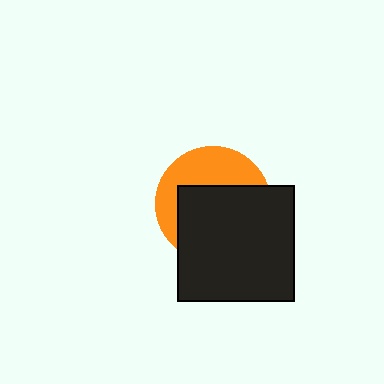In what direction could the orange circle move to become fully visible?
The orange circle could move up. That would shift it out from behind the black square entirely.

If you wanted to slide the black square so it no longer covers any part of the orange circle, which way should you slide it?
Slide it down — that is the most direct way to separate the two shapes.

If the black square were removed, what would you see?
You would see the complete orange circle.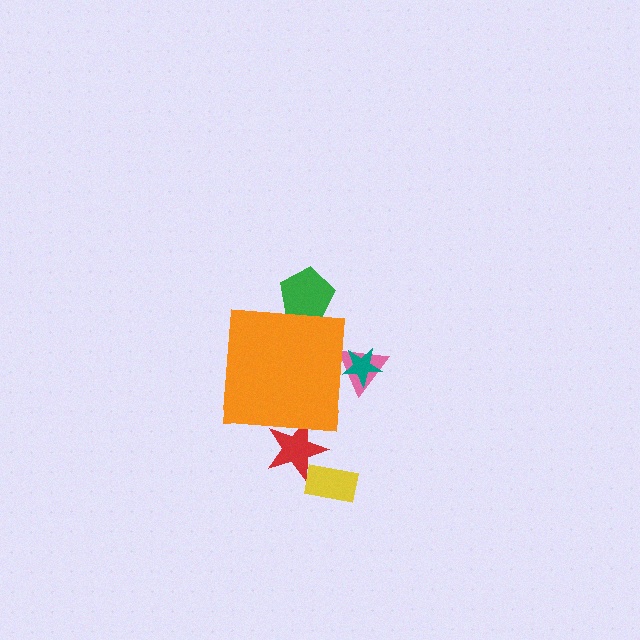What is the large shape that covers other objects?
An orange square.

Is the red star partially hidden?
Yes, the red star is partially hidden behind the orange square.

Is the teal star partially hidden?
Yes, the teal star is partially hidden behind the orange square.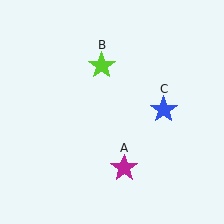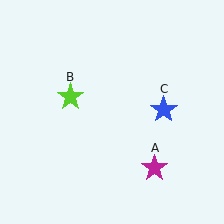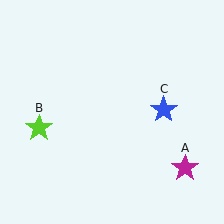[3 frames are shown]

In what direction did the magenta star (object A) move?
The magenta star (object A) moved right.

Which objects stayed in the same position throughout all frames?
Blue star (object C) remained stationary.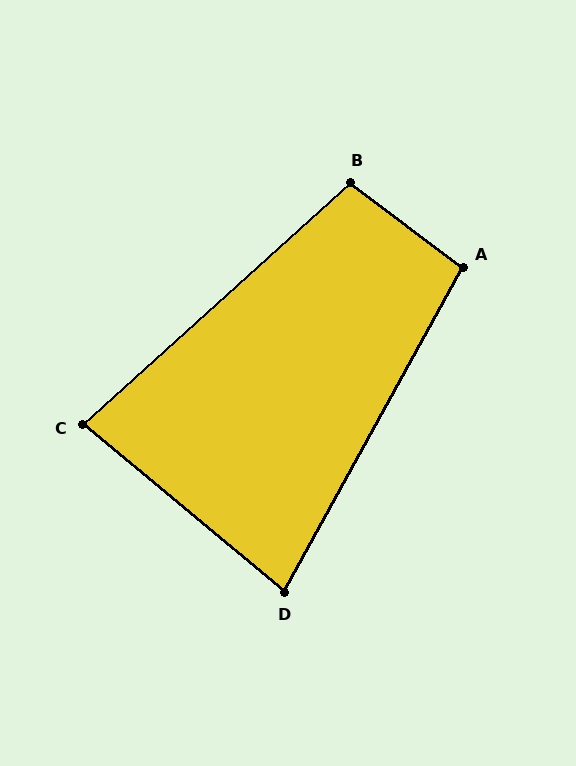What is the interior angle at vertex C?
Approximately 82 degrees (acute).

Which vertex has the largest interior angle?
B, at approximately 101 degrees.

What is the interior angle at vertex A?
Approximately 98 degrees (obtuse).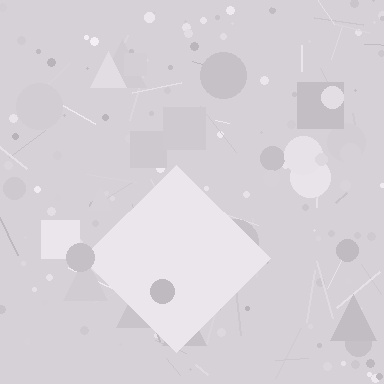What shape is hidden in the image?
A diamond is hidden in the image.